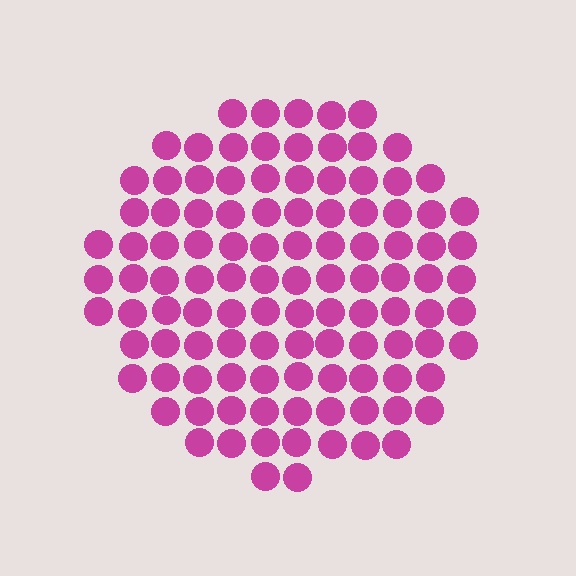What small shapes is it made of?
It is made of small circles.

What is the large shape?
The large shape is a circle.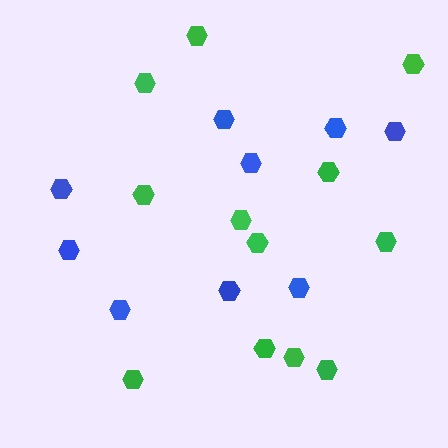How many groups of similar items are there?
There are 2 groups: one group of green hexagons (12) and one group of blue hexagons (9).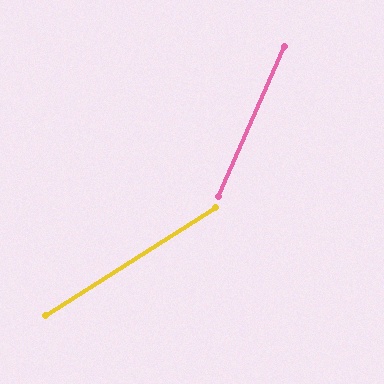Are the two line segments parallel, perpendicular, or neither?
Neither parallel nor perpendicular — they differ by about 34°.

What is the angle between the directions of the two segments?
Approximately 34 degrees.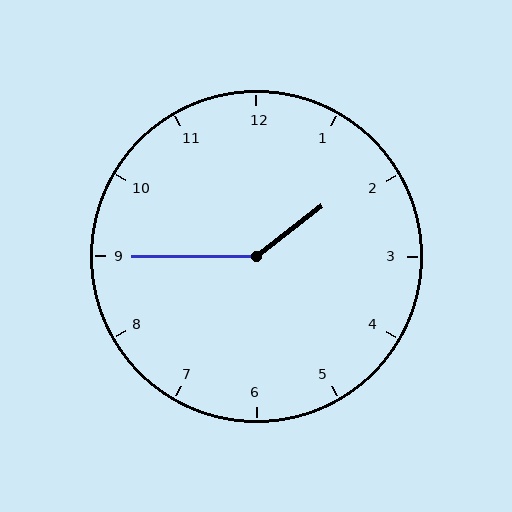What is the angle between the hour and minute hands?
Approximately 142 degrees.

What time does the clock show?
1:45.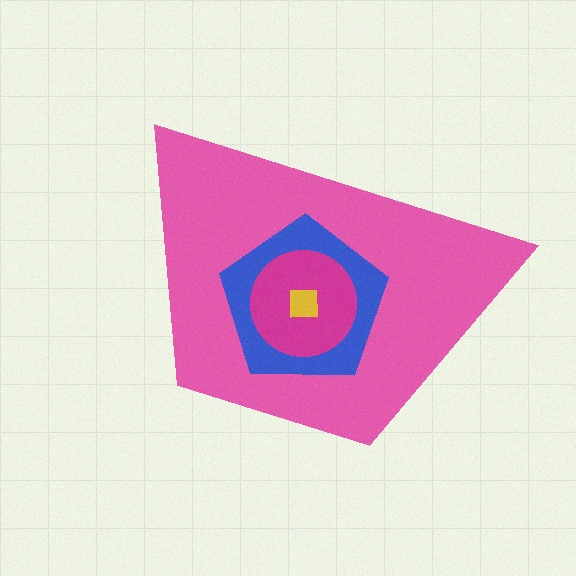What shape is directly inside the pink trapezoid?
The blue pentagon.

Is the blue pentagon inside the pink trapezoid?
Yes.